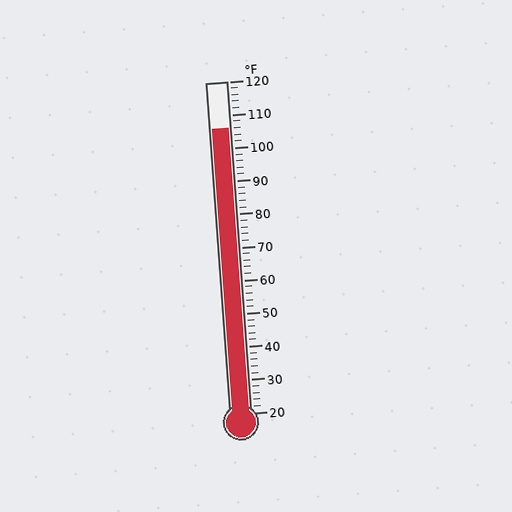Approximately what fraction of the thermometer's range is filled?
The thermometer is filled to approximately 85% of its range.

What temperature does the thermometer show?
The thermometer shows approximately 106°F.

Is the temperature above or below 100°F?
The temperature is above 100°F.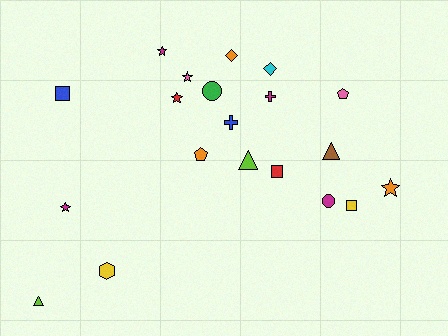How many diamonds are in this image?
There are 2 diamonds.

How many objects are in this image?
There are 20 objects.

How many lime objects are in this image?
There are 2 lime objects.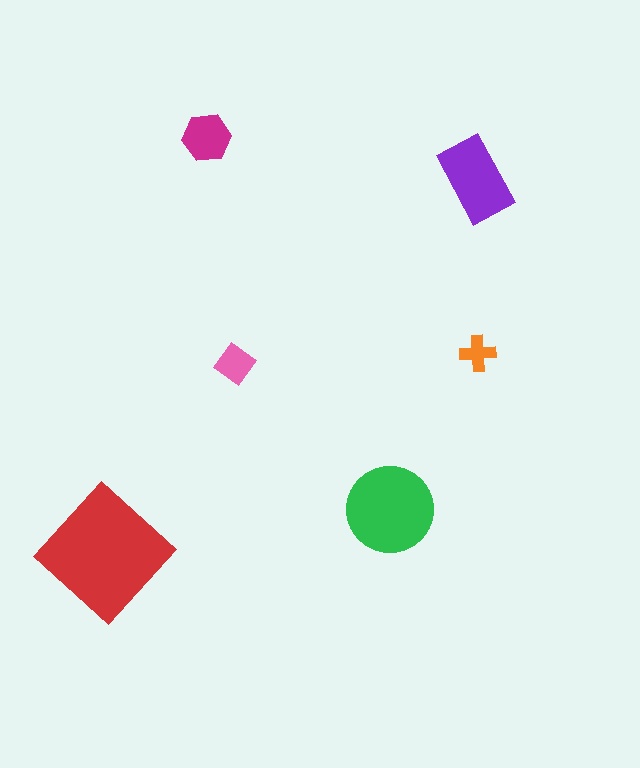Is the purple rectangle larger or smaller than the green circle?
Smaller.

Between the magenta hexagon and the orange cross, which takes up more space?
The magenta hexagon.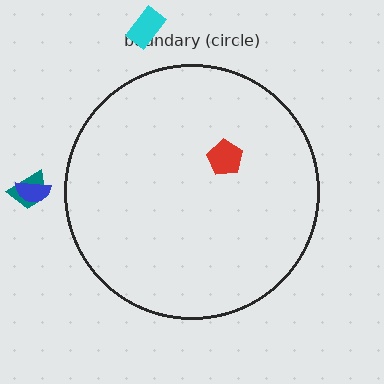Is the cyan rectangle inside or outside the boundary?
Outside.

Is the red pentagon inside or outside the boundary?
Inside.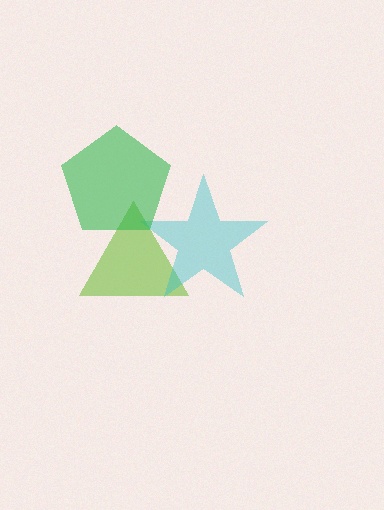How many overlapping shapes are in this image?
There are 3 overlapping shapes in the image.